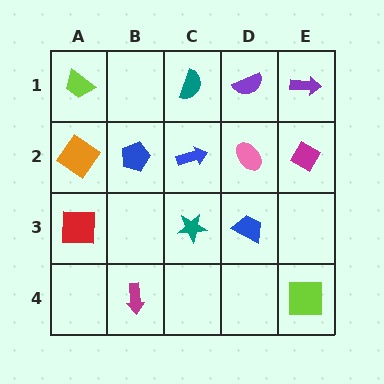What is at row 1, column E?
A purple arrow.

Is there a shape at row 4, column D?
No, that cell is empty.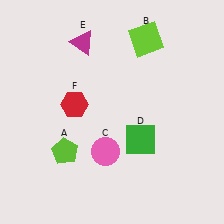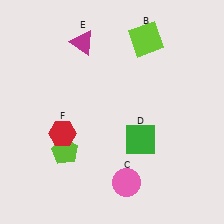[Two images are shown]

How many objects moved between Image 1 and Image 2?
2 objects moved between the two images.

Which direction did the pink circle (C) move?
The pink circle (C) moved down.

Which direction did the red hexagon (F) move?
The red hexagon (F) moved down.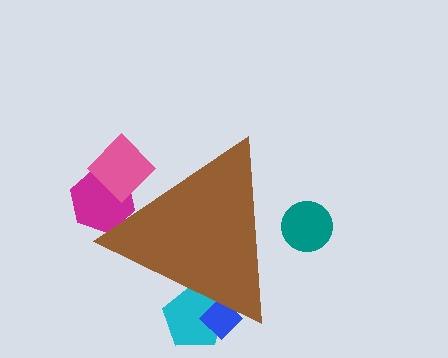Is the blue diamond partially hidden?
Yes, the blue diamond is partially hidden behind the brown triangle.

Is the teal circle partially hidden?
Yes, the teal circle is partially hidden behind the brown triangle.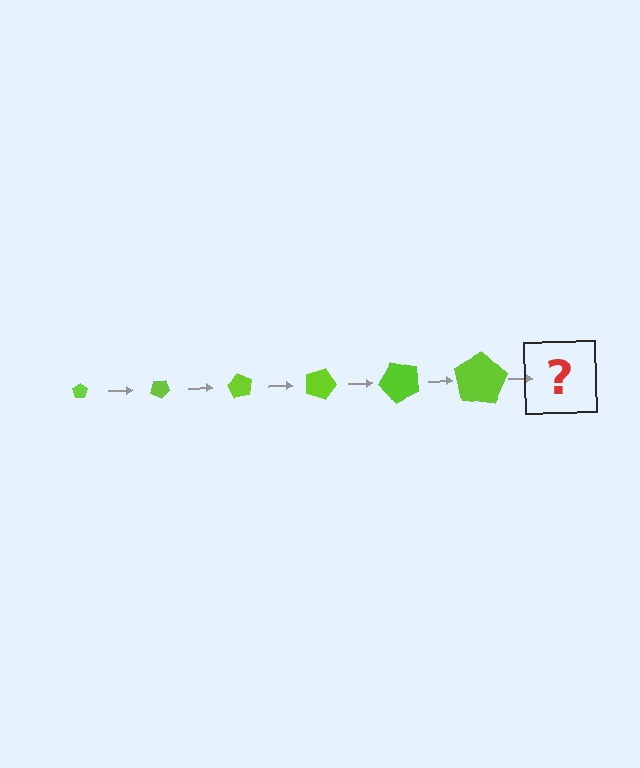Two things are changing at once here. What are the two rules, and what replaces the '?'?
The two rules are that the pentagon grows larger each step and it rotates 30 degrees each step. The '?' should be a pentagon, larger than the previous one and rotated 180 degrees from the start.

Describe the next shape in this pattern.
It should be a pentagon, larger than the previous one and rotated 180 degrees from the start.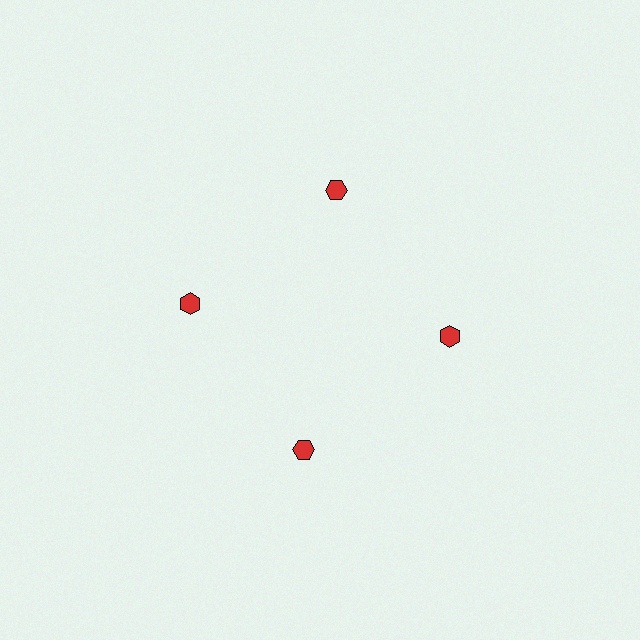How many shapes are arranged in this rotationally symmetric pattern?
There are 4 shapes, arranged in 4 groups of 1.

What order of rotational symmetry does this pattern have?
This pattern has 4-fold rotational symmetry.